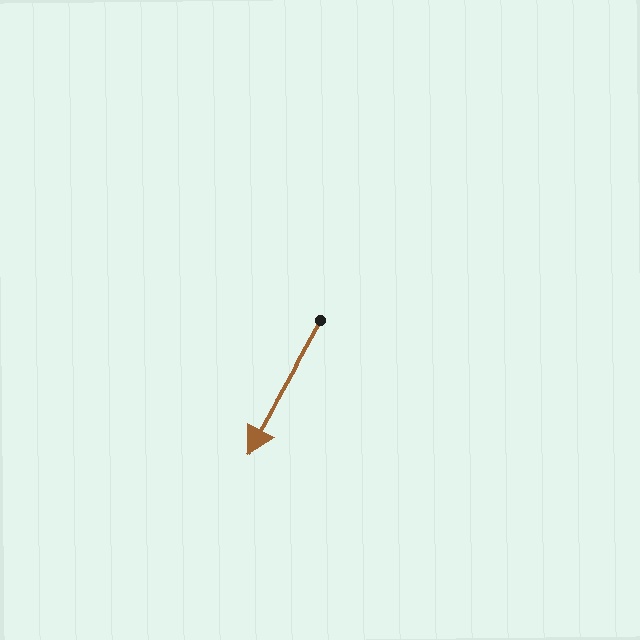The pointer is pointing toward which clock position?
Roughly 7 o'clock.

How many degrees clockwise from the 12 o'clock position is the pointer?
Approximately 209 degrees.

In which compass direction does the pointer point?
Southwest.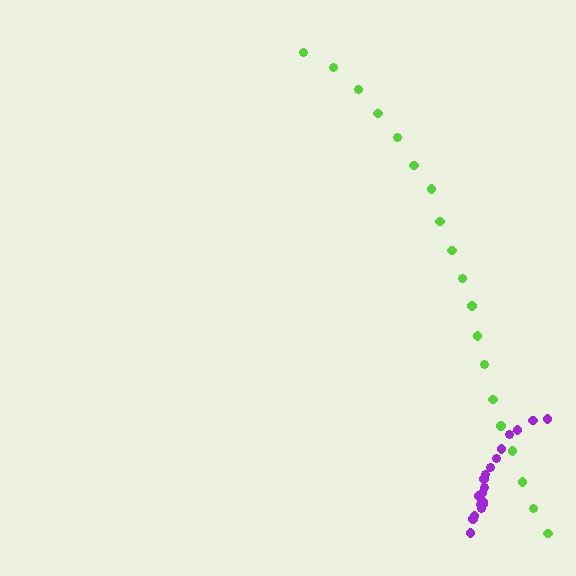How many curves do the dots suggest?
There are 2 distinct paths.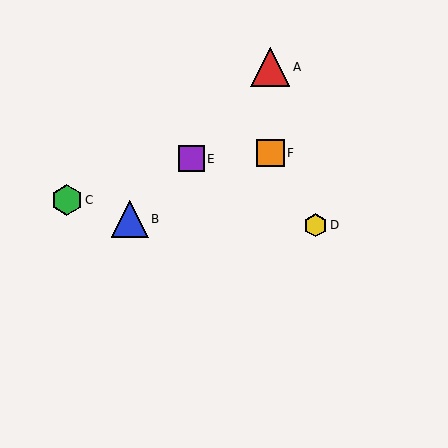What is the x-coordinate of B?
Object B is at x≈130.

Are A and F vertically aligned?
Yes, both are at x≈270.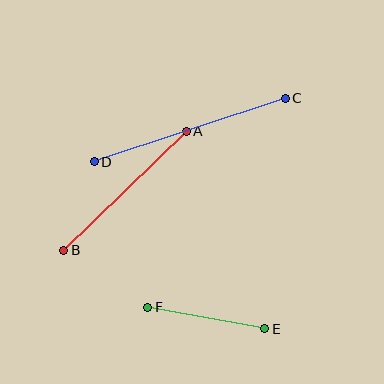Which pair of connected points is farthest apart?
Points C and D are farthest apart.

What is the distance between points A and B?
The distance is approximately 171 pixels.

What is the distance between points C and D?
The distance is approximately 201 pixels.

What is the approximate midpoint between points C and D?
The midpoint is at approximately (190, 130) pixels.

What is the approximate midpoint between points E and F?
The midpoint is at approximately (206, 318) pixels.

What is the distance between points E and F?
The distance is approximately 119 pixels.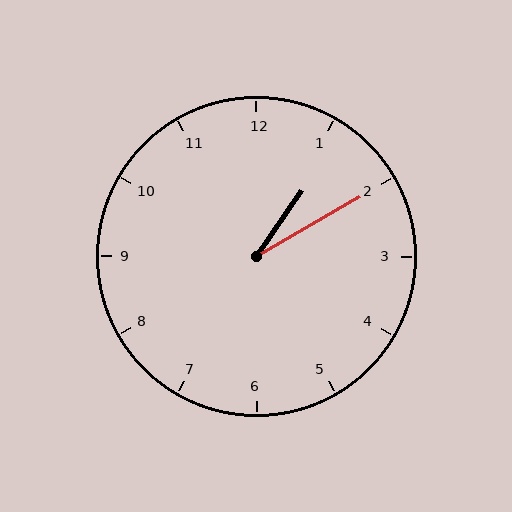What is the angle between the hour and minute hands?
Approximately 25 degrees.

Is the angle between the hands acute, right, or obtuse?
It is acute.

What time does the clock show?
1:10.